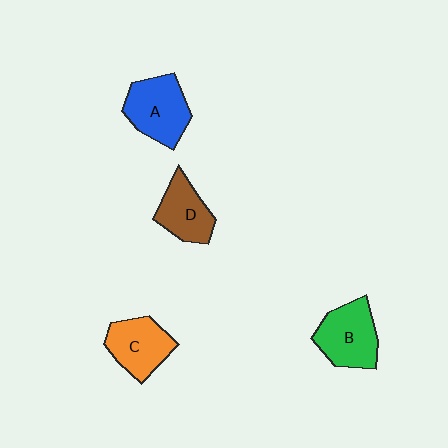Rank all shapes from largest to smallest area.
From largest to smallest: A (blue), B (green), C (orange), D (brown).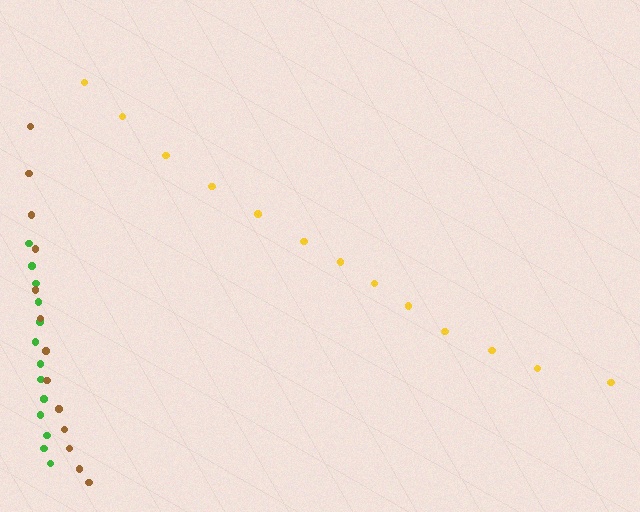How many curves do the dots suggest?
There are 3 distinct paths.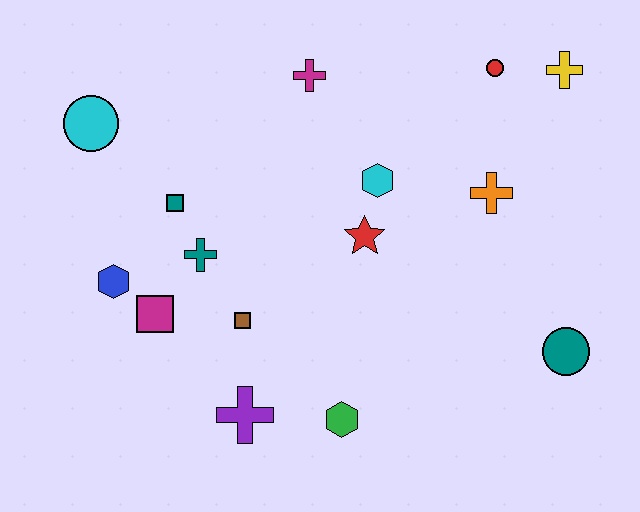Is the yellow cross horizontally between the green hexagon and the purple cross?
No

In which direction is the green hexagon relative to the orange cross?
The green hexagon is below the orange cross.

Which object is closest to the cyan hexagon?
The red star is closest to the cyan hexagon.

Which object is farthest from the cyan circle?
The teal circle is farthest from the cyan circle.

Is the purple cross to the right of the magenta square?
Yes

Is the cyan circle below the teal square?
No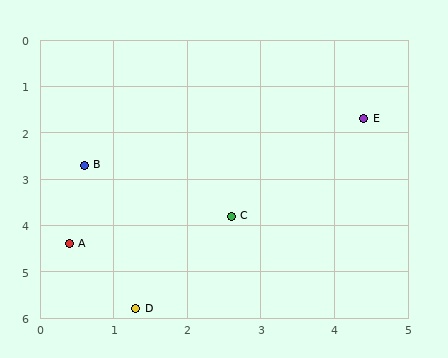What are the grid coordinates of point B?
Point B is at approximately (0.6, 2.7).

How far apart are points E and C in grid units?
Points E and C are about 2.8 grid units apart.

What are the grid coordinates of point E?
Point E is at approximately (4.4, 1.7).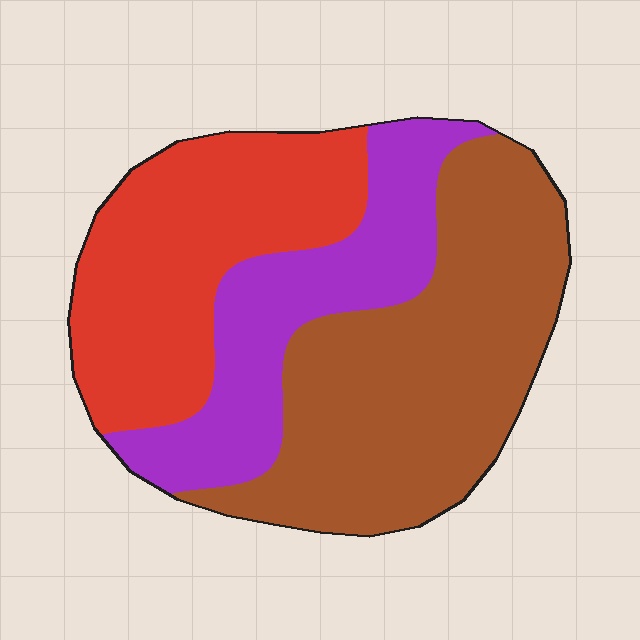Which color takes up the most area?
Brown, at roughly 45%.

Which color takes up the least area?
Purple, at roughly 25%.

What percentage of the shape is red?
Red takes up about one third (1/3) of the shape.